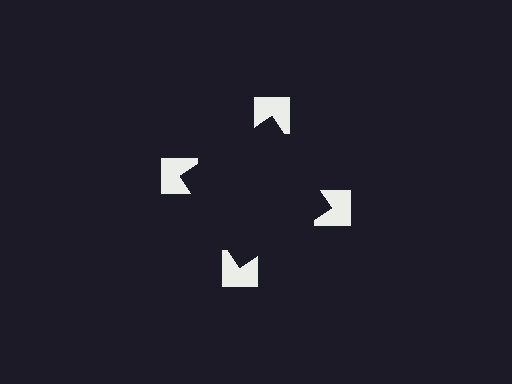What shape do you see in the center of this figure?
An illusory square — its edges are inferred from the aligned wedge cuts in the notched squares, not physically drawn.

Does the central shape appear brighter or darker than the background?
It typically appears slightly darker than the background, even though no actual brightness change is drawn.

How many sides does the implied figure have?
4 sides.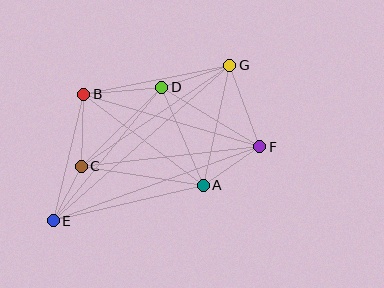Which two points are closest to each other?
Points C and E are closest to each other.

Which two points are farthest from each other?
Points E and G are farthest from each other.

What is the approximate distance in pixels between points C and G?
The distance between C and G is approximately 180 pixels.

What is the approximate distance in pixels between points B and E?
The distance between B and E is approximately 130 pixels.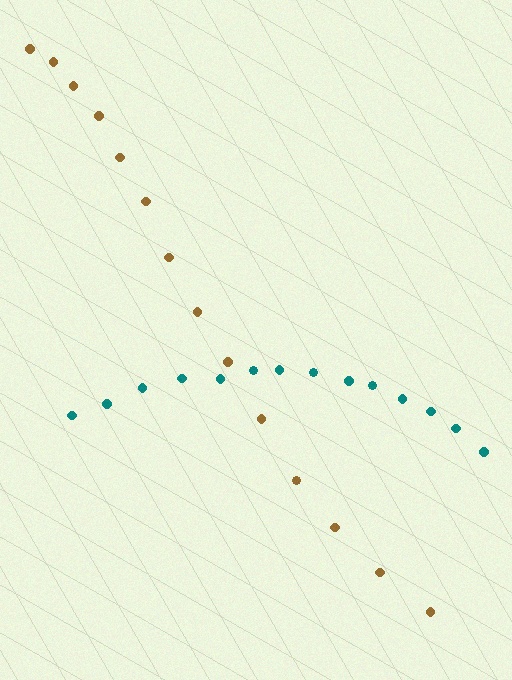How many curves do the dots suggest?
There are 2 distinct paths.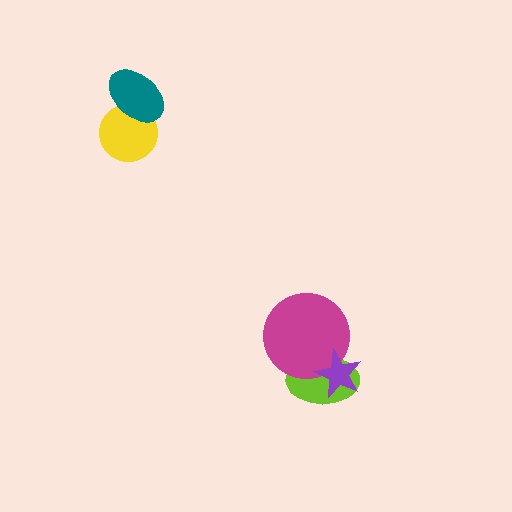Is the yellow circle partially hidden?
Yes, it is partially covered by another shape.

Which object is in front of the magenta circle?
The purple star is in front of the magenta circle.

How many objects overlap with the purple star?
2 objects overlap with the purple star.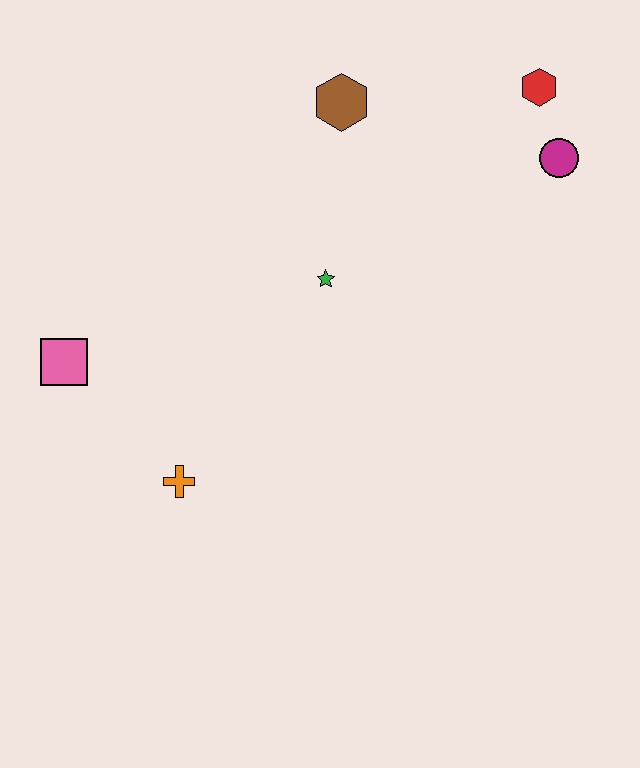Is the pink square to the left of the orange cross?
Yes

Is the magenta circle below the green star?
No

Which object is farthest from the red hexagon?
The pink square is farthest from the red hexagon.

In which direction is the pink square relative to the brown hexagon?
The pink square is to the left of the brown hexagon.